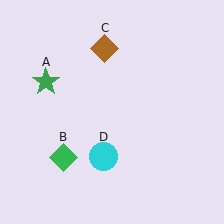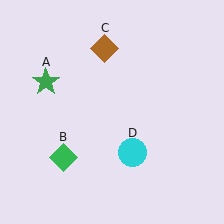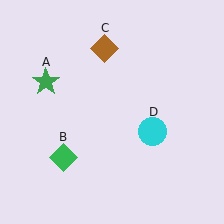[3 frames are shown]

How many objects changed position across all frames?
1 object changed position: cyan circle (object D).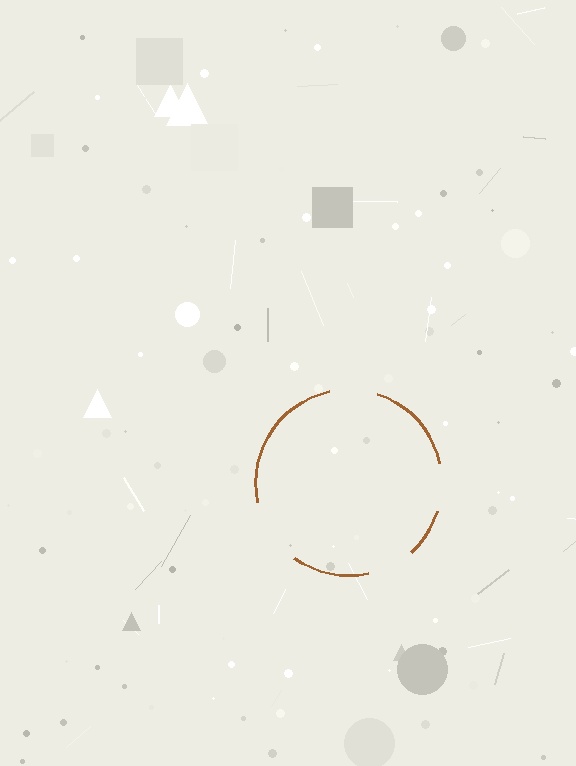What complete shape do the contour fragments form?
The contour fragments form a circle.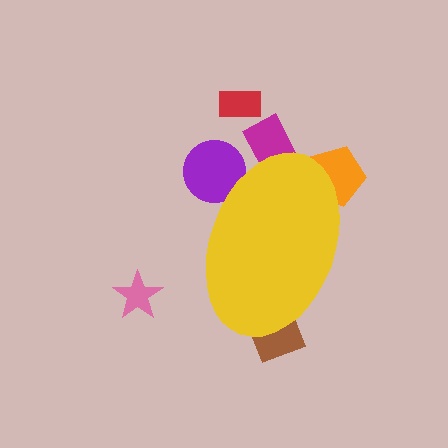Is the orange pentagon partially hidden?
Yes, the orange pentagon is partially hidden behind the yellow ellipse.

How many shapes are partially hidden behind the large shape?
4 shapes are partially hidden.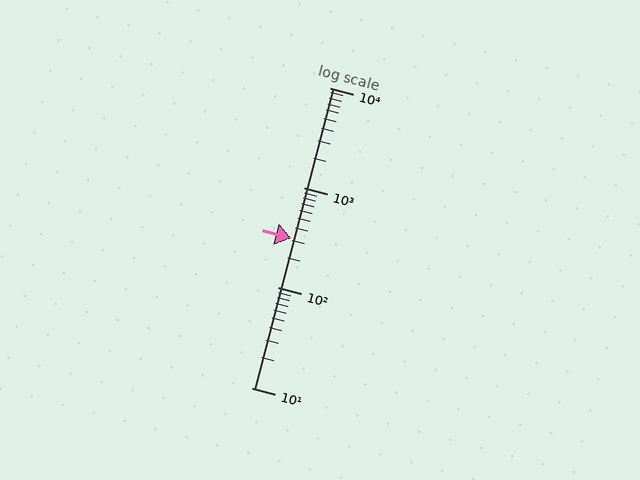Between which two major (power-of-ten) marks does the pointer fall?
The pointer is between 100 and 1000.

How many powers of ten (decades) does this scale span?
The scale spans 3 decades, from 10 to 10000.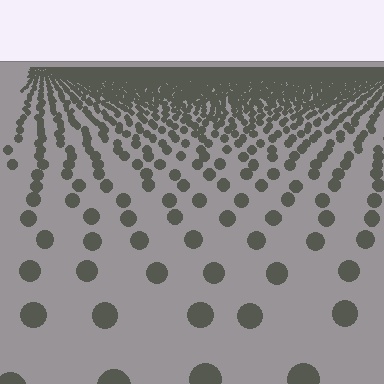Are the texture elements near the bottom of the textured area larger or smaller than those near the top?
Larger. Near the bottom, elements are closer to the viewer and appear at a bigger on-screen size.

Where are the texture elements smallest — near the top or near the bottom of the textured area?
Near the top.